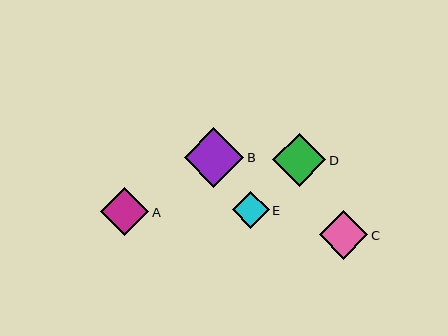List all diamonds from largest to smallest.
From largest to smallest: B, D, C, A, E.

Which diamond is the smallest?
Diamond E is the smallest with a size of approximately 37 pixels.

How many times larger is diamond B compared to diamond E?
Diamond B is approximately 1.6 times the size of diamond E.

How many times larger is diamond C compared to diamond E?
Diamond C is approximately 1.3 times the size of diamond E.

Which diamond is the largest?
Diamond B is the largest with a size of approximately 60 pixels.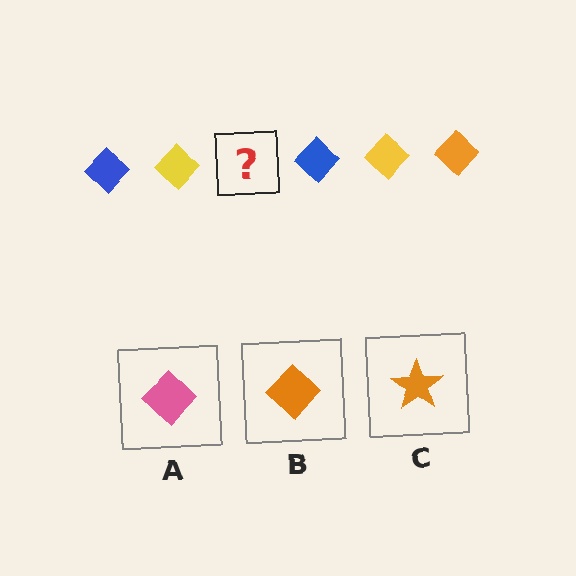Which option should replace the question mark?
Option B.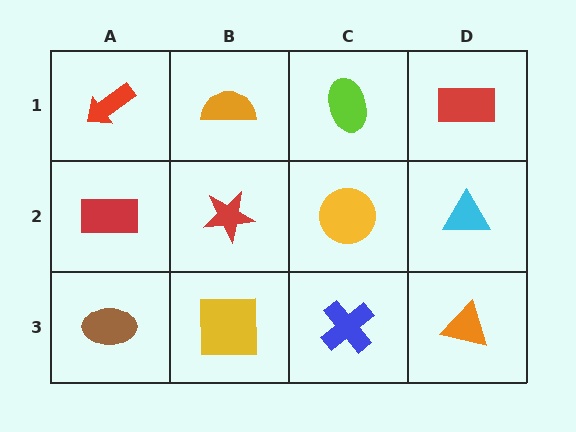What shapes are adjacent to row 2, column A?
A red arrow (row 1, column A), a brown ellipse (row 3, column A), a red star (row 2, column B).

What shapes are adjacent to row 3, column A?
A red rectangle (row 2, column A), a yellow square (row 3, column B).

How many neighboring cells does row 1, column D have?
2.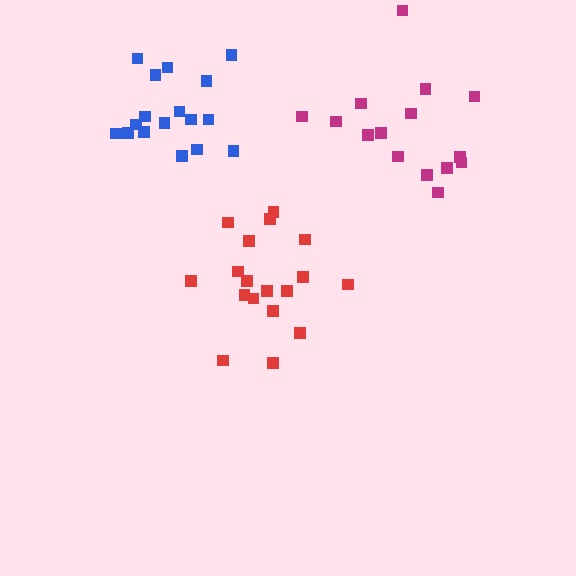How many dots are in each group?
Group 1: 15 dots, Group 2: 18 dots, Group 3: 17 dots (50 total).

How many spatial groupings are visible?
There are 3 spatial groupings.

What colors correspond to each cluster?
The clusters are colored: magenta, red, blue.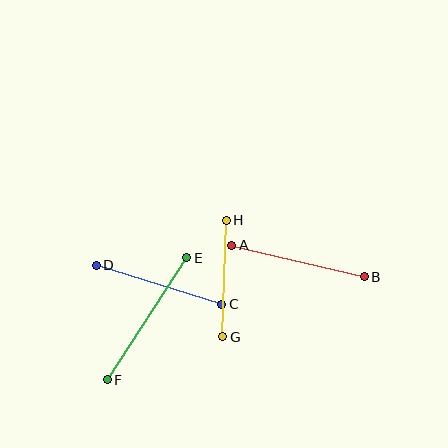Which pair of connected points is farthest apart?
Points E and F are farthest apart.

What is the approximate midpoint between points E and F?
The midpoint is at approximately (147, 319) pixels.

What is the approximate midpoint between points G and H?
The midpoint is at approximately (224, 279) pixels.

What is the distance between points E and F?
The distance is approximately 145 pixels.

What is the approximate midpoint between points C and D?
The midpoint is at approximately (159, 285) pixels.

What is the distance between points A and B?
The distance is approximately 136 pixels.